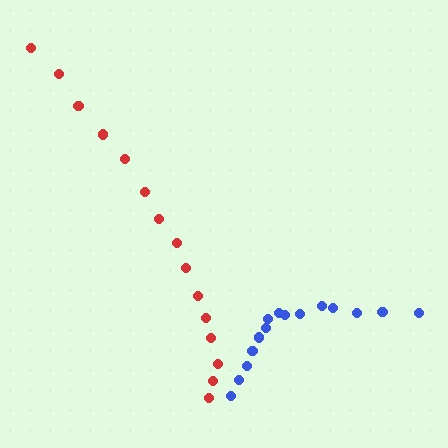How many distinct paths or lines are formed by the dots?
There are 2 distinct paths.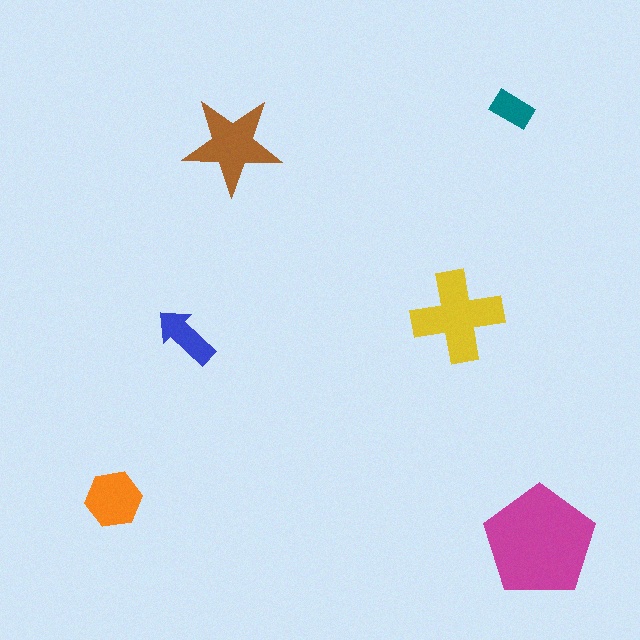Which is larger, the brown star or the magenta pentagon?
The magenta pentagon.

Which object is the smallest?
The teal rectangle.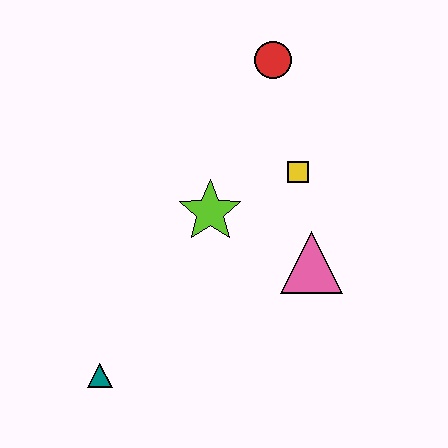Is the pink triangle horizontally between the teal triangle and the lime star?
No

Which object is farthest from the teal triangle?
The red circle is farthest from the teal triangle.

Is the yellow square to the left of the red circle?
No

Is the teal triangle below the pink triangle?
Yes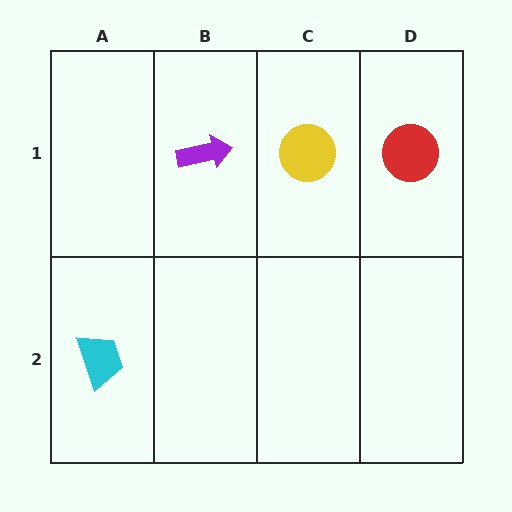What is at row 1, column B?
A purple arrow.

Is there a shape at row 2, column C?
No, that cell is empty.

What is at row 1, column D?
A red circle.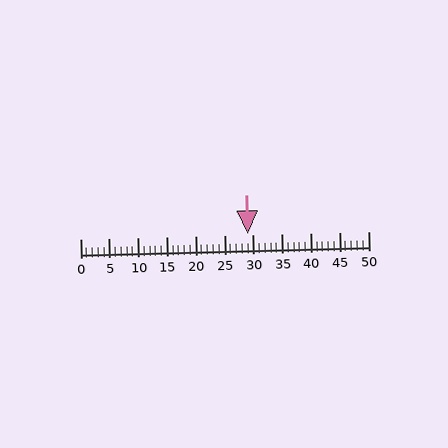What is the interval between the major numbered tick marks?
The major tick marks are spaced 5 units apart.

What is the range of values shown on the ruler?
The ruler shows values from 0 to 50.